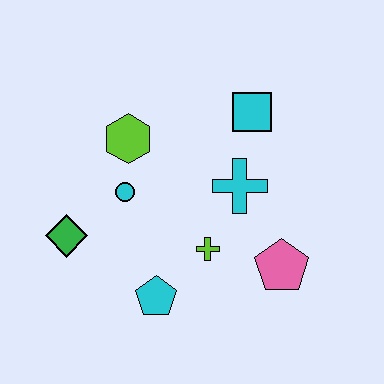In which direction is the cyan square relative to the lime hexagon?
The cyan square is to the right of the lime hexagon.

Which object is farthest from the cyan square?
The green diamond is farthest from the cyan square.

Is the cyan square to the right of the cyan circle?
Yes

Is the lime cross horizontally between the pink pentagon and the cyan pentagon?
Yes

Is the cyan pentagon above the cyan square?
No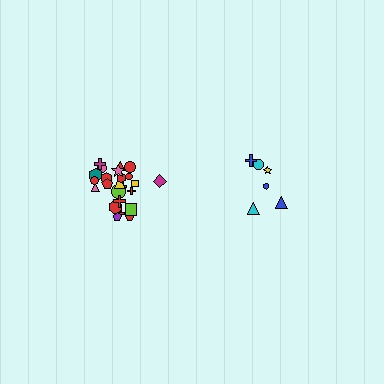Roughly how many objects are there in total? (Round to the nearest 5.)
Roughly 30 objects in total.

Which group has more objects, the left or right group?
The left group.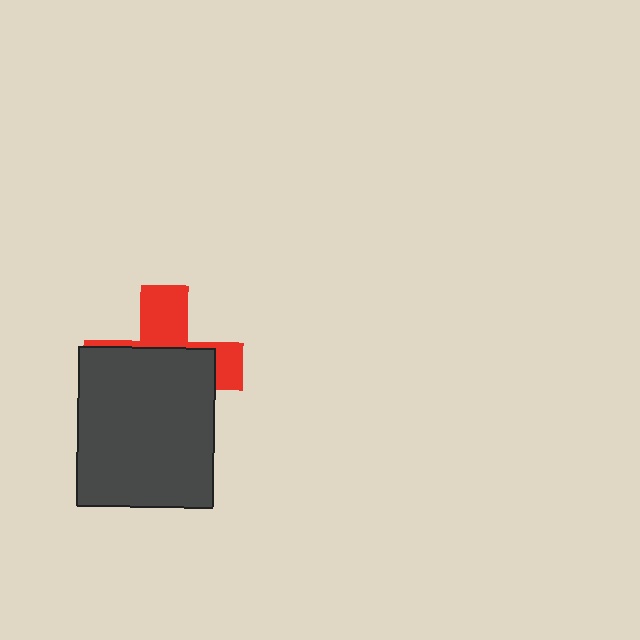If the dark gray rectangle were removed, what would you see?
You would see the complete red cross.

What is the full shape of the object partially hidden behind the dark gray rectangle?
The partially hidden object is a red cross.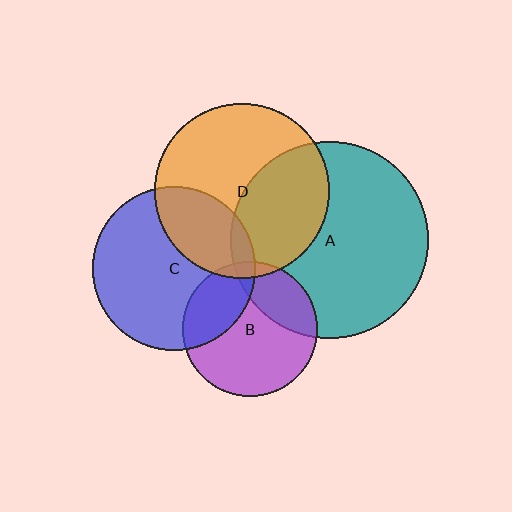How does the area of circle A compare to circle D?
Approximately 1.3 times.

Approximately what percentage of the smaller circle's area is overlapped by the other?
Approximately 25%.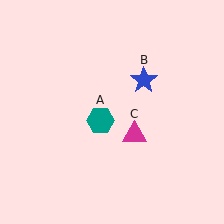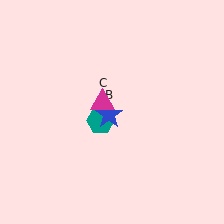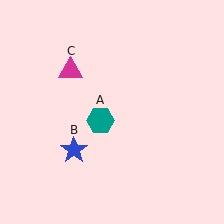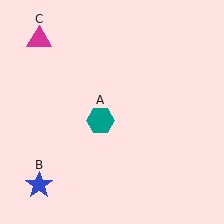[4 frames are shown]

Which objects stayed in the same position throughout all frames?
Teal hexagon (object A) remained stationary.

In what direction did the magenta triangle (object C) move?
The magenta triangle (object C) moved up and to the left.